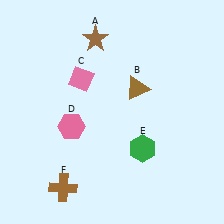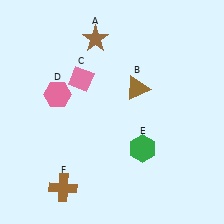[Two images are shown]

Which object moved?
The pink hexagon (D) moved up.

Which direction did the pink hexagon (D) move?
The pink hexagon (D) moved up.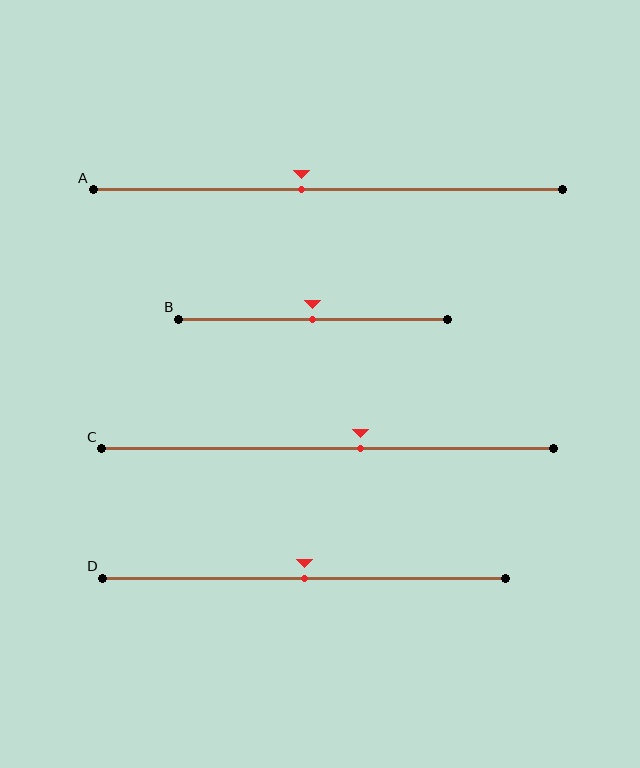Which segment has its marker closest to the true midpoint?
Segment B has its marker closest to the true midpoint.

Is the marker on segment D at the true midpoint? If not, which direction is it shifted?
Yes, the marker on segment D is at the true midpoint.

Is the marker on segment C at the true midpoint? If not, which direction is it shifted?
No, the marker on segment C is shifted to the right by about 7% of the segment length.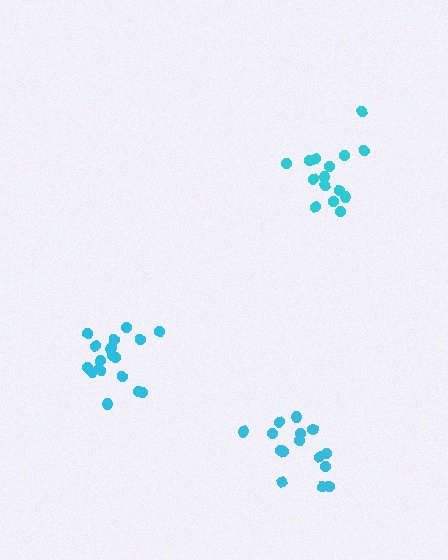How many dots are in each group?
Group 1: 15 dots, Group 2: 19 dots, Group 3: 15 dots (49 total).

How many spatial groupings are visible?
There are 3 spatial groupings.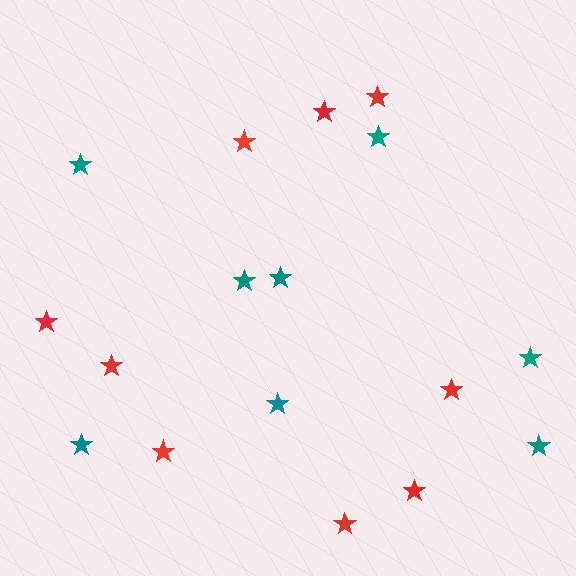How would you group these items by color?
There are 2 groups: one group of teal stars (8) and one group of red stars (9).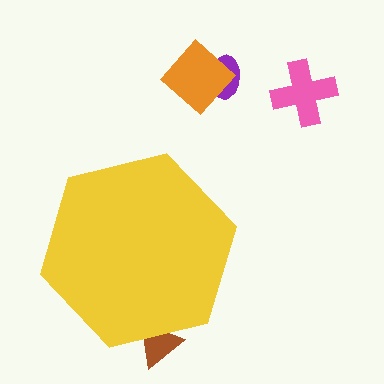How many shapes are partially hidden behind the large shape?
1 shape is partially hidden.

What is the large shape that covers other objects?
A yellow hexagon.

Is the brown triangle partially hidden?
Yes, the brown triangle is partially hidden behind the yellow hexagon.